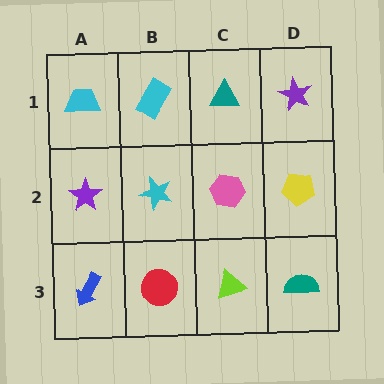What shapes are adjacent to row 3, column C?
A pink hexagon (row 2, column C), a red circle (row 3, column B), a teal semicircle (row 3, column D).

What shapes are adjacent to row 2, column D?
A purple star (row 1, column D), a teal semicircle (row 3, column D), a pink hexagon (row 2, column C).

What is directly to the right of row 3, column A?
A red circle.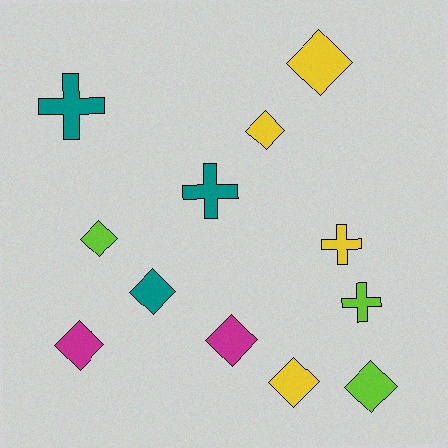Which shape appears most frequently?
Diamond, with 8 objects.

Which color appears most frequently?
Yellow, with 4 objects.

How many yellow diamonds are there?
There are 3 yellow diamonds.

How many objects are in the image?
There are 12 objects.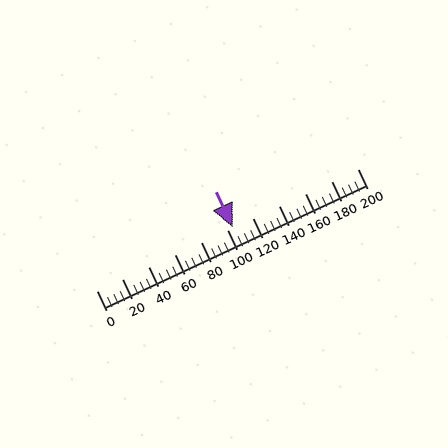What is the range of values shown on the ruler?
The ruler shows values from 0 to 200.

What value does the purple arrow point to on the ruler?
The purple arrow points to approximately 105.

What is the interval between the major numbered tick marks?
The major tick marks are spaced 20 units apart.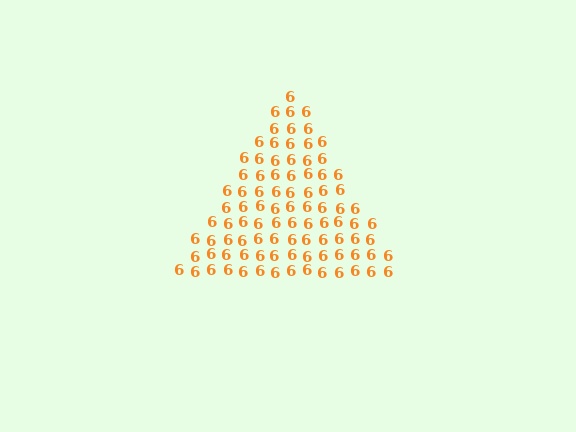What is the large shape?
The large shape is a triangle.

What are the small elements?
The small elements are digit 6's.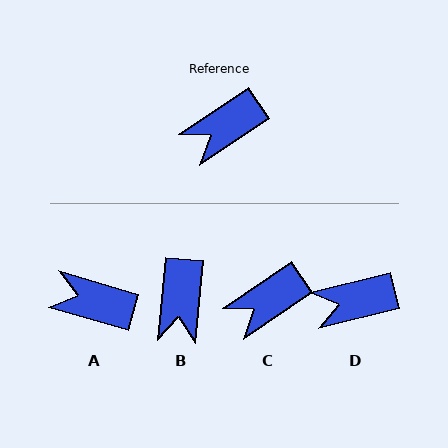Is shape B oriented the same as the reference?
No, it is off by about 51 degrees.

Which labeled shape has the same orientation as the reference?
C.